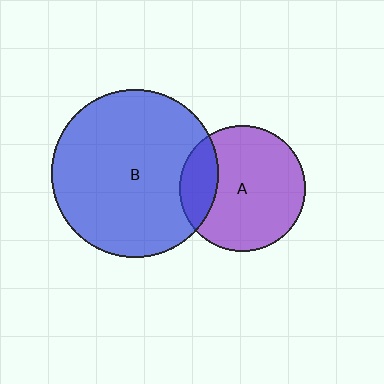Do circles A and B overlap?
Yes.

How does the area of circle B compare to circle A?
Approximately 1.8 times.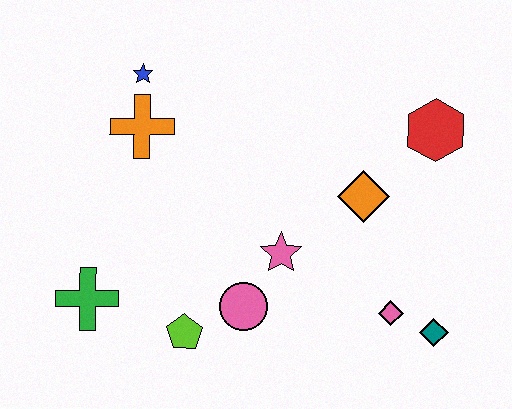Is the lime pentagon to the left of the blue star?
No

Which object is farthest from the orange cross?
The teal diamond is farthest from the orange cross.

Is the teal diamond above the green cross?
No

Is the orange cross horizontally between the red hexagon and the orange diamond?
No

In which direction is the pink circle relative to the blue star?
The pink circle is below the blue star.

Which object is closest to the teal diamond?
The pink diamond is closest to the teal diamond.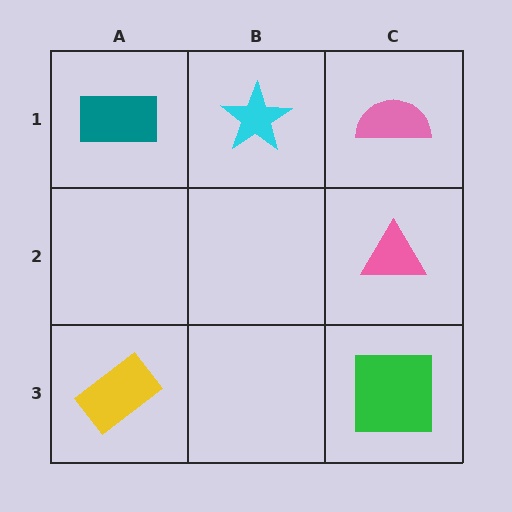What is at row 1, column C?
A pink semicircle.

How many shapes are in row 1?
3 shapes.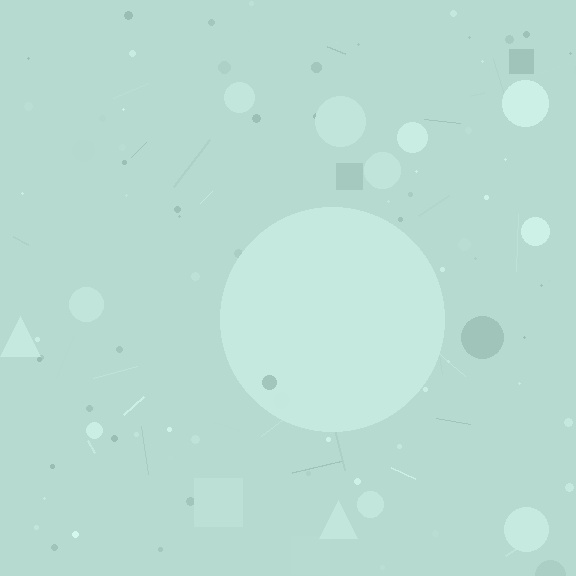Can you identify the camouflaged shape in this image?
The camouflaged shape is a circle.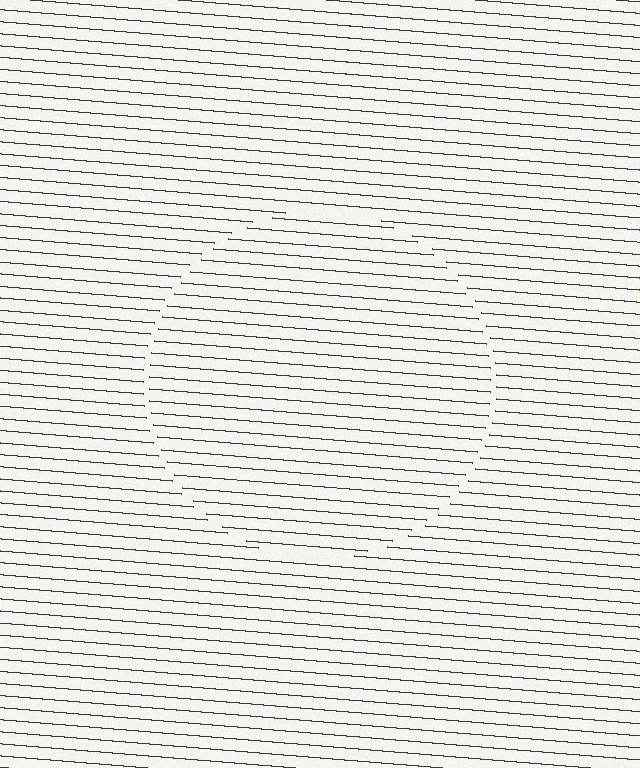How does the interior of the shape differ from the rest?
The interior of the shape contains the same grating, shifted by half a period — the contour is defined by the phase discontinuity where line-ends from the inner and outer gratings abut.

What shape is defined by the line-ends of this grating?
An illusory circle. The interior of the shape contains the same grating, shifted by half a period — the contour is defined by the phase discontinuity where line-ends from the inner and outer gratings abut.